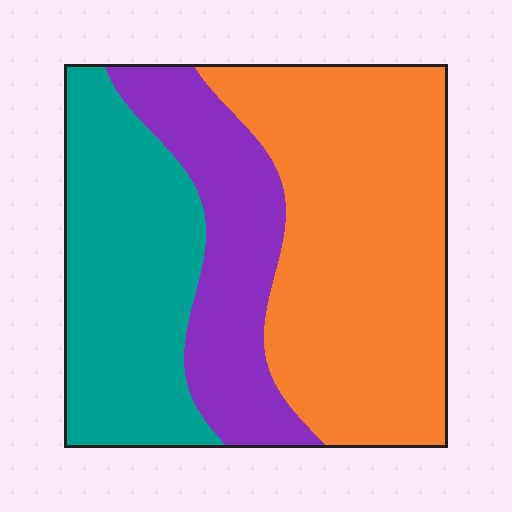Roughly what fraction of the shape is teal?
Teal covers 31% of the shape.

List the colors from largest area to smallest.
From largest to smallest: orange, teal, purple.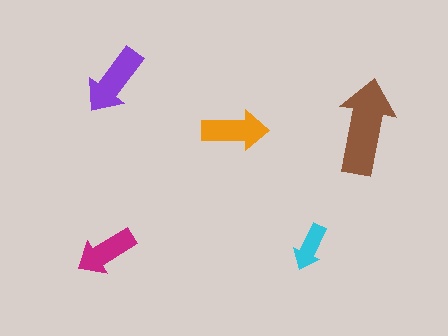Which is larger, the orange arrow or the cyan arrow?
The orange one.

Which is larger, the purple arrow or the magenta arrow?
The purple one.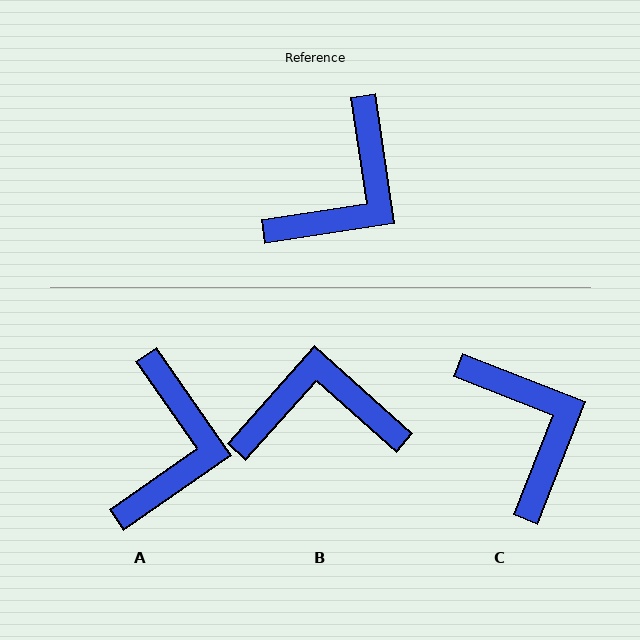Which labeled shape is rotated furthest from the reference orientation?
B, about 130 degrees away.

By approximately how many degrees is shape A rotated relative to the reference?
Approximately 26 degrees counter-clockwise.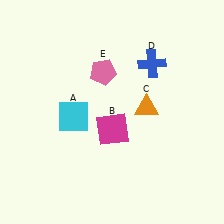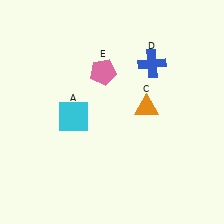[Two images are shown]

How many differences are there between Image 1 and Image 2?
There is 1 difference between the two images.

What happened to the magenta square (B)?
The magenta square (B) was removed in Image 2. It was in the bottom-right area of Image 1.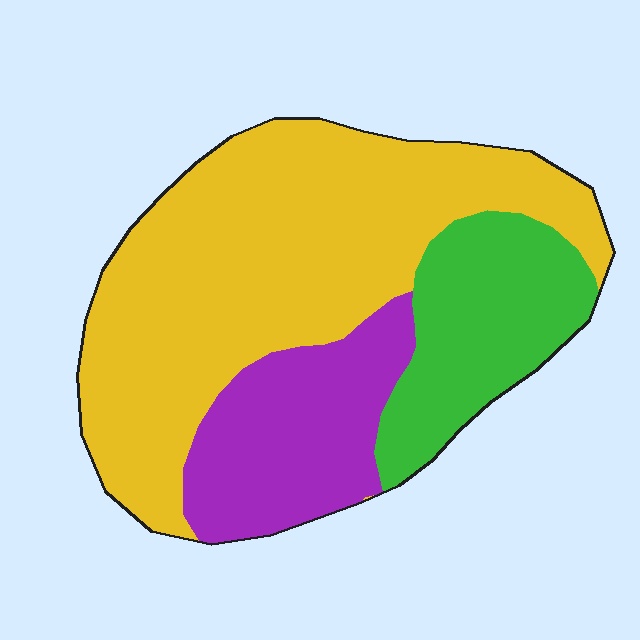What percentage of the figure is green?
Green takes up between a sixth and a third of the figure.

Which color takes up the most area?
Yellow, at roughly 60%.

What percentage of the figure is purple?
Purple takes up about one fifth (1/5) of the figure.